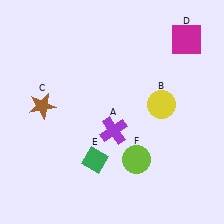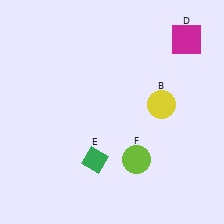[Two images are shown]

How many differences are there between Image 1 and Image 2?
There are 2 differences between the two images.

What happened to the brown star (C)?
The brown star (C) was removed in Image 2. It was in the top-left area of Image 1.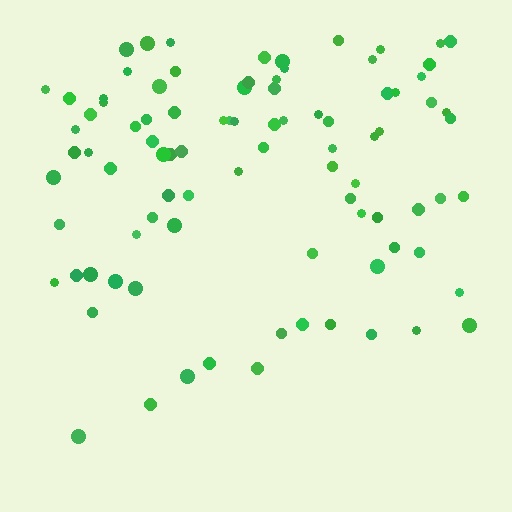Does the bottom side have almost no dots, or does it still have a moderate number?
Still a moderate number, just noticeably fewer than the top.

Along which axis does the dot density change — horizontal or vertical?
Vertical.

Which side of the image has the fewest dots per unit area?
The bottom.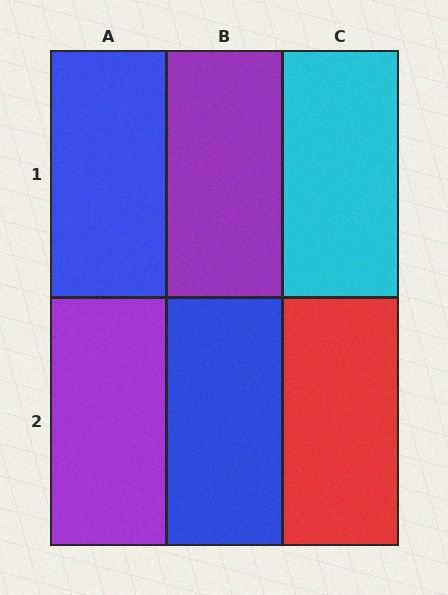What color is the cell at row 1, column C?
Cyan.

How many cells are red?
1 cell is red.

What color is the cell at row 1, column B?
Purple.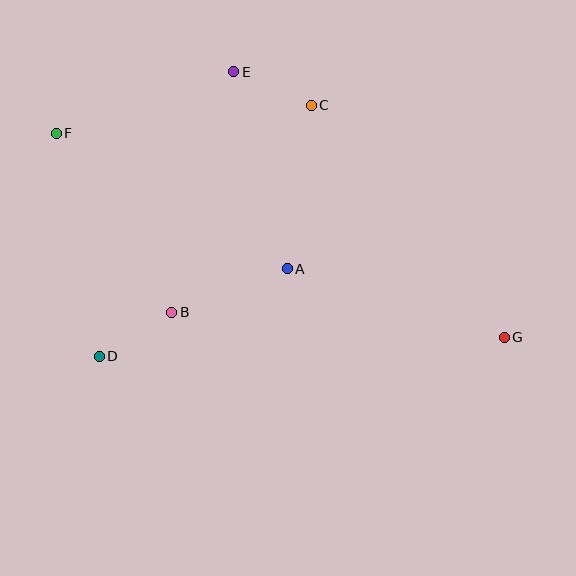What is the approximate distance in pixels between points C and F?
The distance between C and F is approximately 256 pixels.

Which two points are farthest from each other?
Points F and G are farthest from each other.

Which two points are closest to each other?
Points C and E are closest to each other.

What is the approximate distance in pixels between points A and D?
The distance between A and D is approximately 207 pixels.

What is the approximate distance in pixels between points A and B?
The distance between A and B is approximately 123 pixels.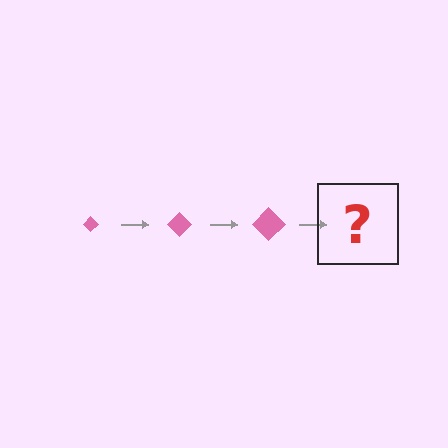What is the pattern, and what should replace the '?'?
The pattern is that the diamond gets progressively larger each step. The '?' should be a pink diamond, larger than the previous one.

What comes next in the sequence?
The next element should be a pink diamond, larger than the previous one.